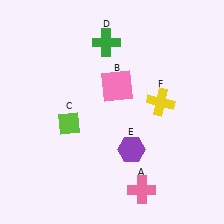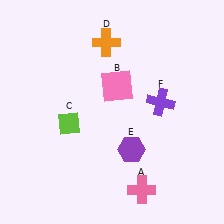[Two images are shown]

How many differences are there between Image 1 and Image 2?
There are 2 differences between the two images.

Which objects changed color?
D changed from green to orange. F changed from yellow to purple.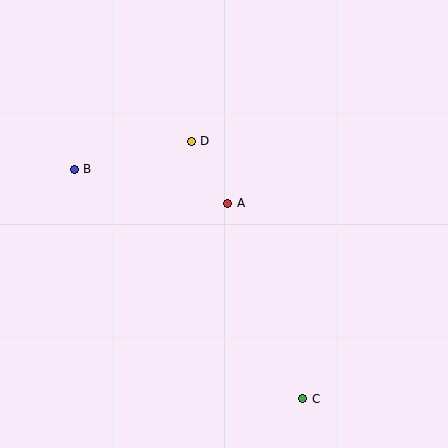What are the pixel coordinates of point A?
Point A is at (228, 203).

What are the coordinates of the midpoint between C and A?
The midpoint between C and A is at (265, 301).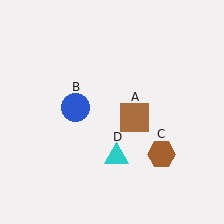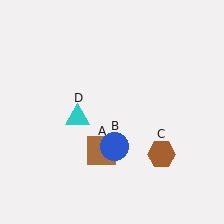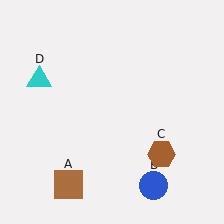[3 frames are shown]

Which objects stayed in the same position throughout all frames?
Brown hexagon (object C) remained stationary.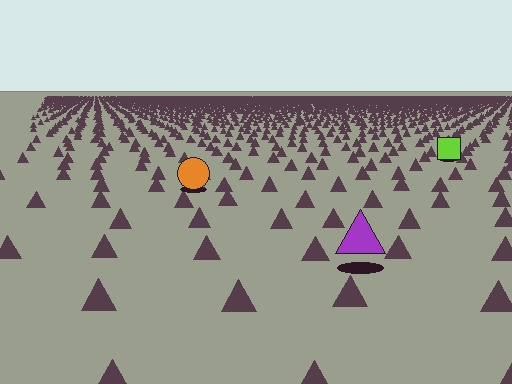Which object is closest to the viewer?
The purple triangle is closest. The texture marks near it are larger and more spread out.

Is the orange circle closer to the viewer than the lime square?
Yes. The orange circle is closer — you can tell from the texture gradient: the ground texture is coarser near it.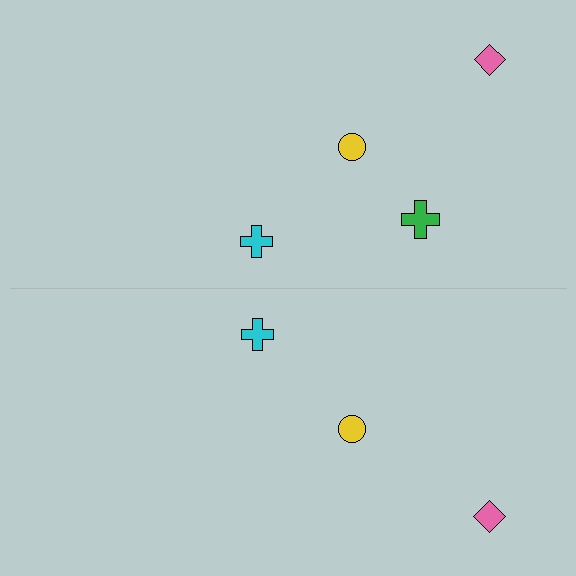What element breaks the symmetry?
A green cross is missing from the bottom side.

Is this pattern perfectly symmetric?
No, the pattern is not perfectly symmetric. A green cross is missing from the bottom side.